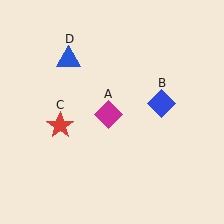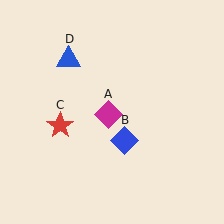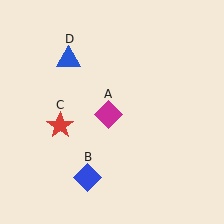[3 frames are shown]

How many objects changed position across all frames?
1 object changed position: blue diamond (object B).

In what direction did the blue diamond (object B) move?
The blue diamond (object B) moved down and to the left.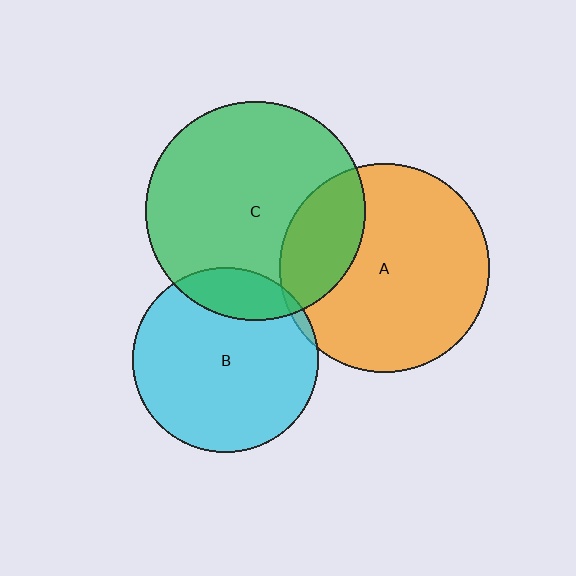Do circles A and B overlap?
Yes.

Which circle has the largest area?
Circle C (green).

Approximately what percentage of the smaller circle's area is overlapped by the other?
Approximately 5%.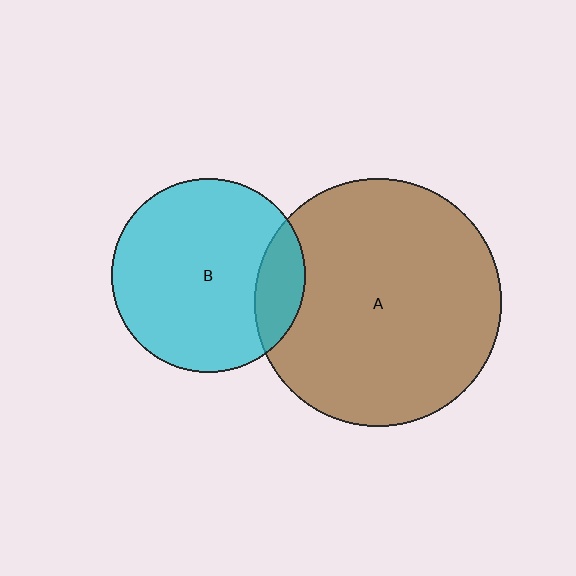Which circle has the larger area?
Circle A (brown).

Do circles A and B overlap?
Yes.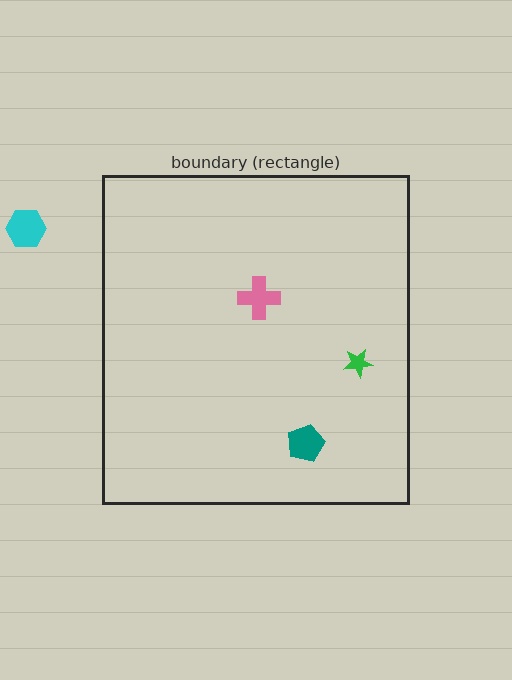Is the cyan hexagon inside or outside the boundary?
Outside.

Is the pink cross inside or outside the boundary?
Inside.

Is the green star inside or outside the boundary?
Inside.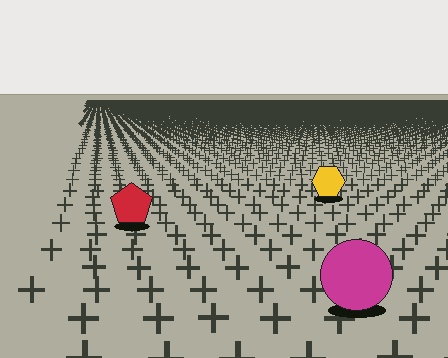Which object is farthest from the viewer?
The yellow hexagon is farthest from the viewer. It appears smaller and the ground texture around it is denser.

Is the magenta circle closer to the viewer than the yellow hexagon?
Yes. The magenta circle is closer — you can tell from the texture gradient: the ground texture is coarser near it.